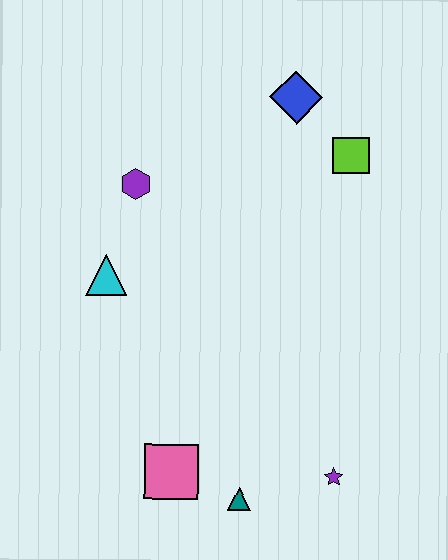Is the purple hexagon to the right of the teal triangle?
No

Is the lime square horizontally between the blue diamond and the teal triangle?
No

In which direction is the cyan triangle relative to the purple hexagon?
The cyan triangle is below the purple hexagon.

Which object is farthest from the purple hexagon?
The purple star is farthest from the purple hexagon.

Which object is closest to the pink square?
The teal triangle is closest to the pink square.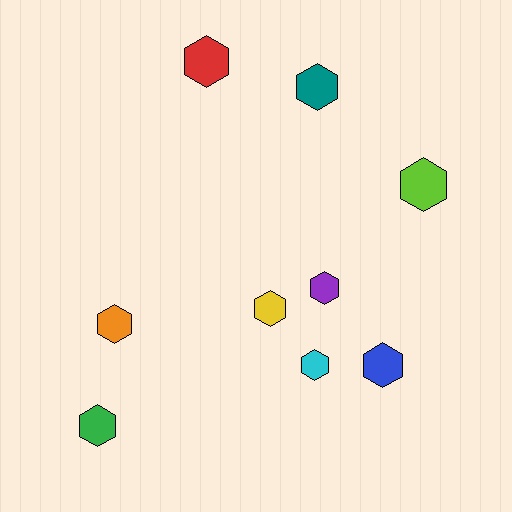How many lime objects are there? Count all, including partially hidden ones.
There is 1 lime object.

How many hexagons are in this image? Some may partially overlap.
There are 9 hexagons.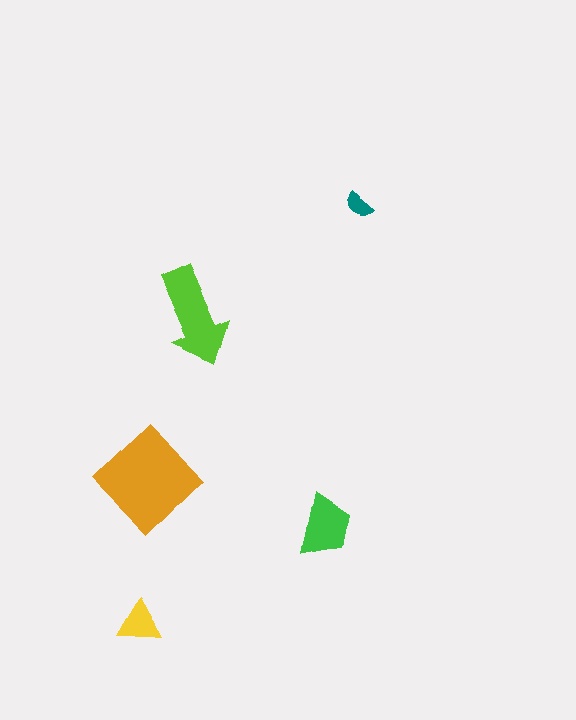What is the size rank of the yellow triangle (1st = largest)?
4th.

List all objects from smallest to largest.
The teal semicircle, the yellow triangle, the green trapezoid, the lime arrow, the orange diamond.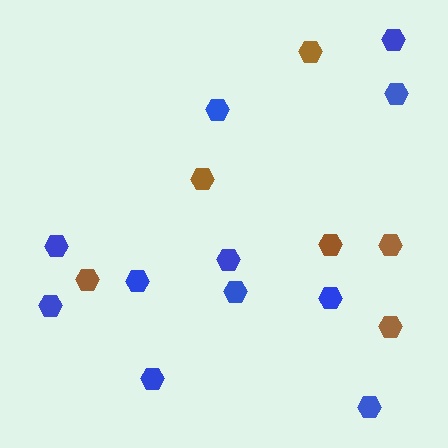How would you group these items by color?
There are 2 groups: one group of blue hexagons (11) and one group of brown hexagons (6).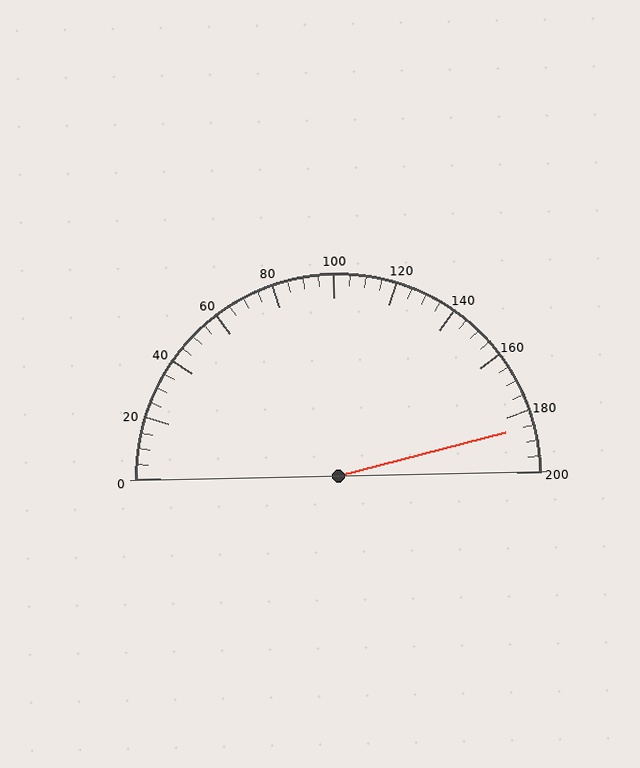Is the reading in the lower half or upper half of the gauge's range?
The reading is in the upper half of the range (0 to 200).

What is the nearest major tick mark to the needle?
The nearest major tick mark is 180.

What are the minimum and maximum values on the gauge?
The gauge ranges from 0 to 200.